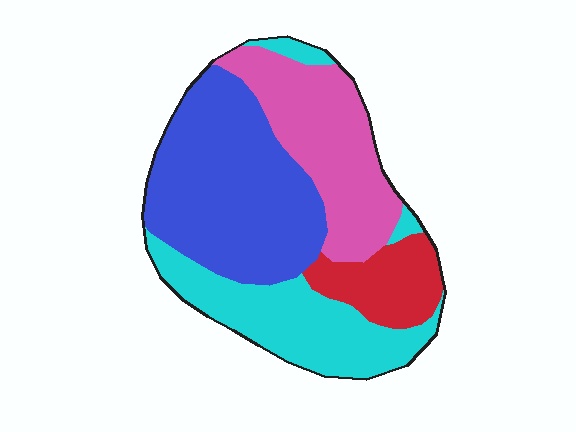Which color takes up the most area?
Blue, at roughly 35%.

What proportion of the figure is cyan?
Cyan takes up about one quarter (1/4) of the figure.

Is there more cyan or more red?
Cyan.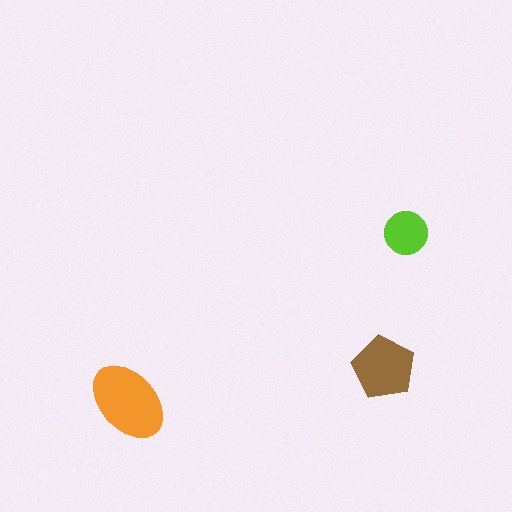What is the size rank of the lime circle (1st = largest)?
3rd.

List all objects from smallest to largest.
The lime circle, the brown pentagon, the orange ellipse.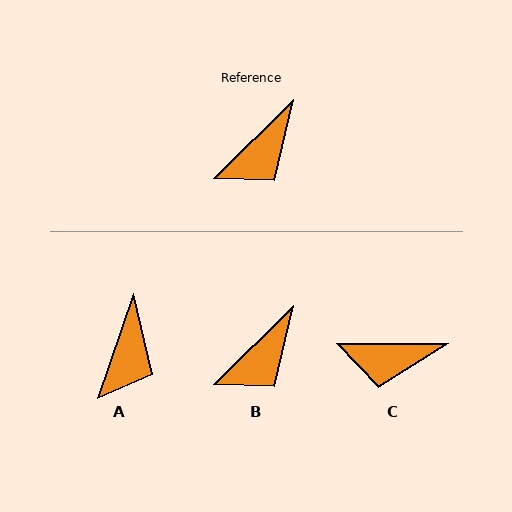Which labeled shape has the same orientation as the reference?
B.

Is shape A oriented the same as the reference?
No, it is off by about 26 degrees.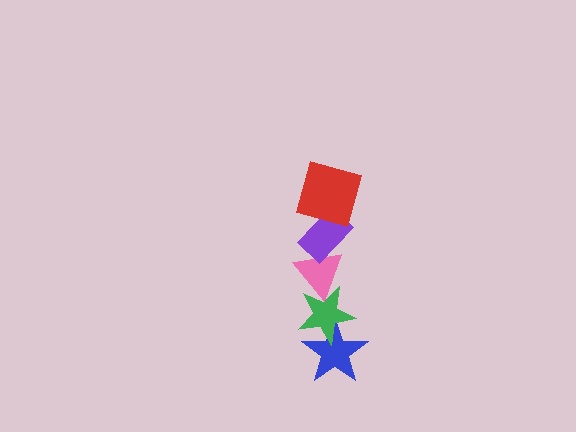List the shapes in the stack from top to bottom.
From top to bottom: the red square, the purple rectangle, the pink triangle, the green star, the blue star.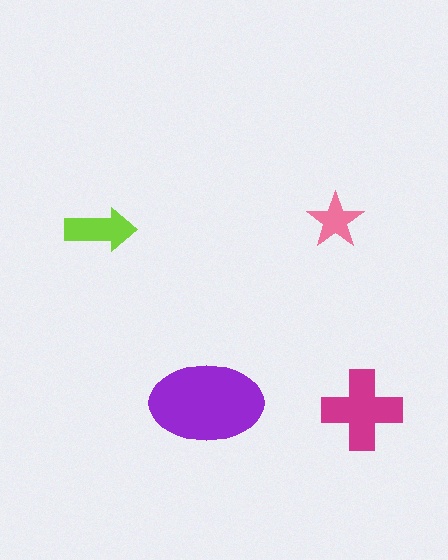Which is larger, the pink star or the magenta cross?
The magenta cross.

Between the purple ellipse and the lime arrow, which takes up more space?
The purple ellipse.